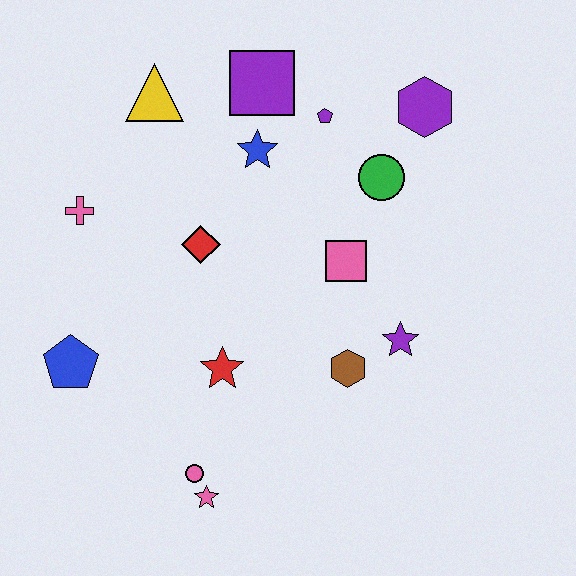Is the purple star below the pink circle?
No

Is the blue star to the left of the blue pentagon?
No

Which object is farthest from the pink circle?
The purple hexagon is farthest from the pink circle.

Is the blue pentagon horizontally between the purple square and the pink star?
No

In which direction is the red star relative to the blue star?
The red star is below the blue star.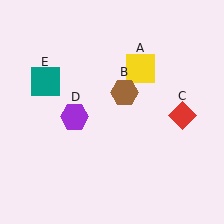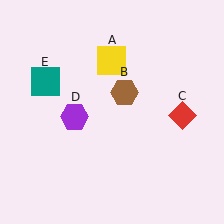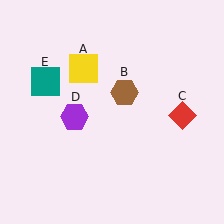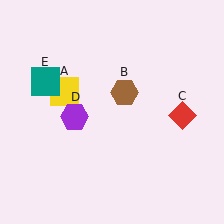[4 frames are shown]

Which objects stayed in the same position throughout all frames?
Brown hexagon (object B) and red diamond (object C) and purple hexagon (object D) and teal square (object E) remained stationary.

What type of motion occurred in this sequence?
The yellow square (object A) rotated counterclockwise around the center of the scene.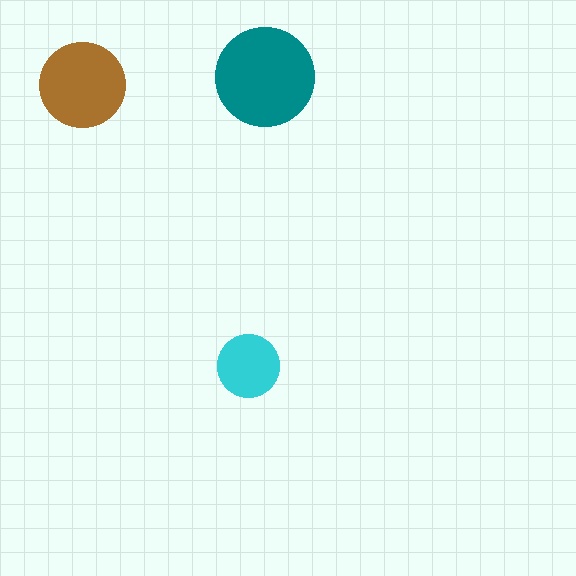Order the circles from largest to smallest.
the teal one, the brown one, the cyan one.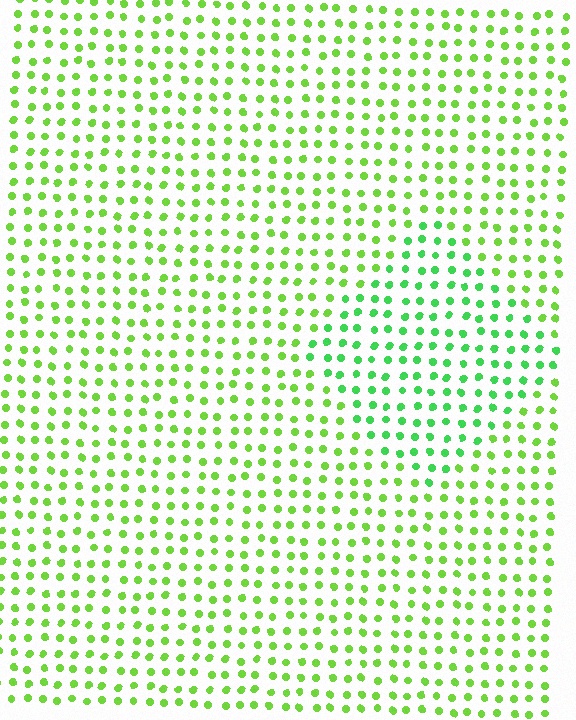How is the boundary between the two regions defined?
The boundary is defined purely by a slight shift in hue (about 29 degrees). Spacing, size, and orientation are identical on both sides.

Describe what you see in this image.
The image is filled with small lime elements in a uniform arrangement. A diamond-shaped region is visible where the elements are tinted to a slightly different hue, forming a subtle color boundary.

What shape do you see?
I see a diamond.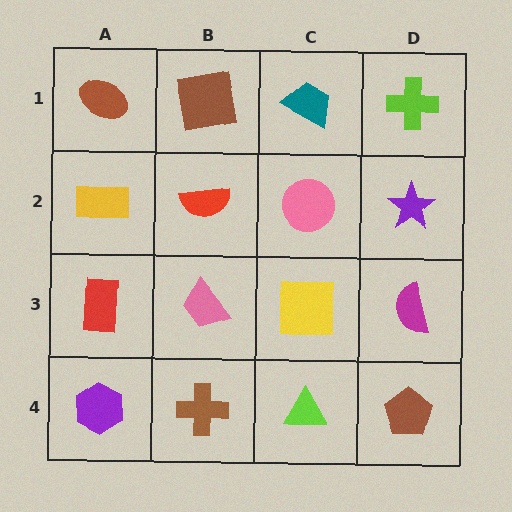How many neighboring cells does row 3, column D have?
3.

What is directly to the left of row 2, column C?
A red semicircle.